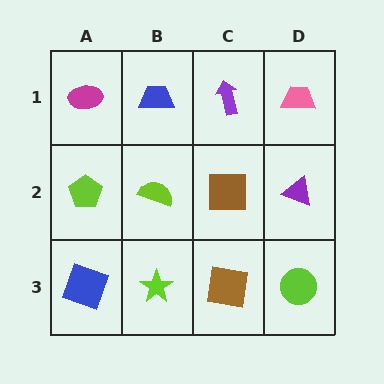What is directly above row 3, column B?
A lime semicircle.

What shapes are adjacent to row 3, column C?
A brown square (row 2, column C), a lime star (row 3, column B), a lime circle (row 3, column D).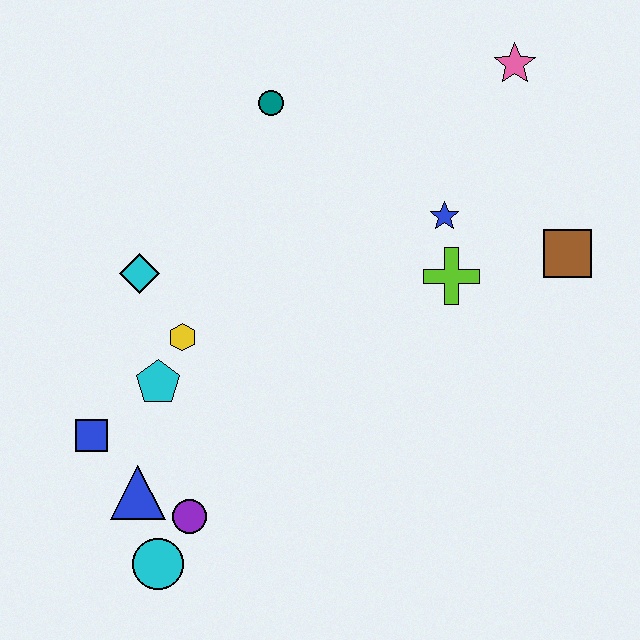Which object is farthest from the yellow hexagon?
The pink star is farthest from the yellow hexagon.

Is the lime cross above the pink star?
No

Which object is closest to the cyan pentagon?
The yellow hexagon is closest to the cyan pentagon.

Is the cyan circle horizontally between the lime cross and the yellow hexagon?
No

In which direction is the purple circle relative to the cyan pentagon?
The purple circle is below the cyan pentagon.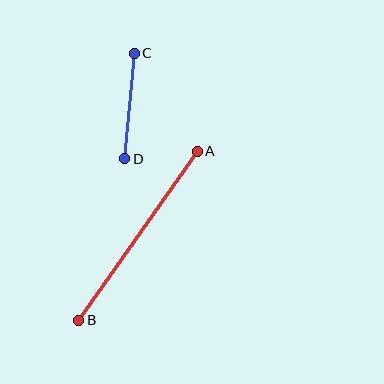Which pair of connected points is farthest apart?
Points A and B are farthest apart.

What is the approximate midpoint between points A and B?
The midpoint is at approximately (138, 236) pixels.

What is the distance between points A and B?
The distance is approximately 206 pixels.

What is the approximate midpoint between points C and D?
The midpoint is at approximately (129, 106) pixels.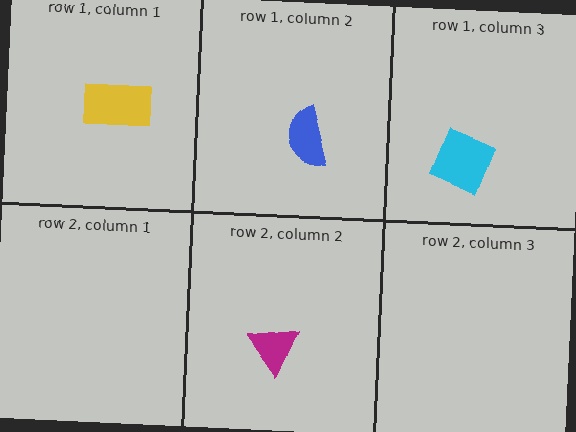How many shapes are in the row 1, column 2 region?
1.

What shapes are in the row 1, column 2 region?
The blue semicircle.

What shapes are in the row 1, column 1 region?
The yellow rectangle.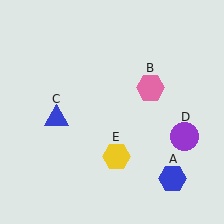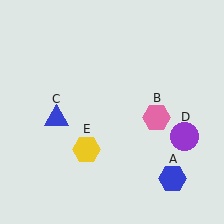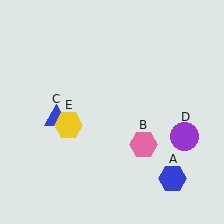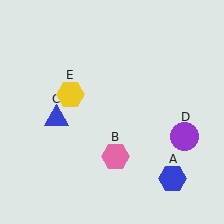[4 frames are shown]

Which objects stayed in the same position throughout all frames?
Blue hexagon (object A) and blue triangle (object C) and purple circle (object D) remained stationary.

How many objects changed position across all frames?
2 objects changed position: pink hexagon (object B), yellow hexagon (object E).